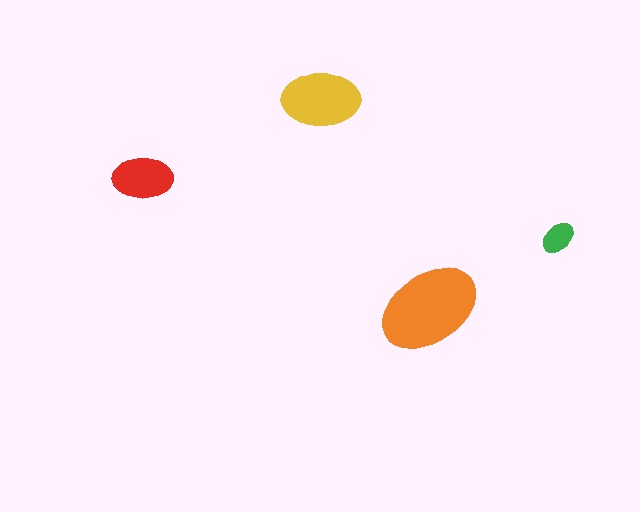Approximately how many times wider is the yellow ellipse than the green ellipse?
About 2.5 times wider.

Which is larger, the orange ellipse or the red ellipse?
The orange one.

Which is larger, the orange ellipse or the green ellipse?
The orange one.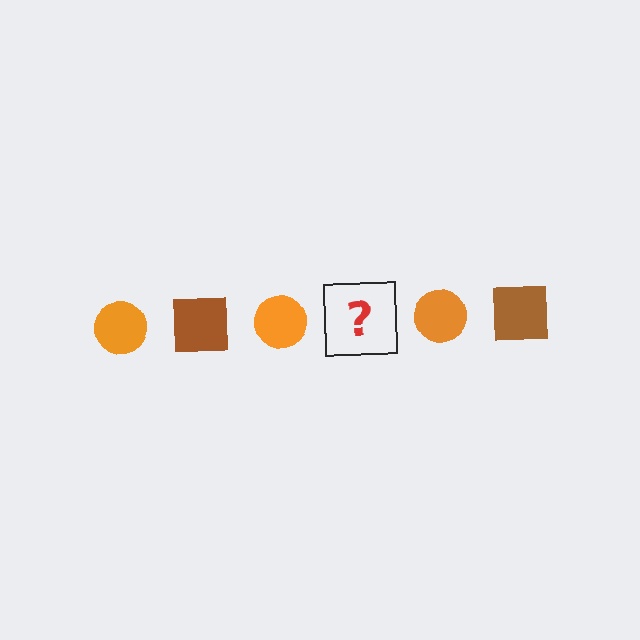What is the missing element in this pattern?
The missing element is a brown square.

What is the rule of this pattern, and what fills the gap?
The rule is that the pattern alternates between orange circle and brown square. The gap should be filled with a brown square.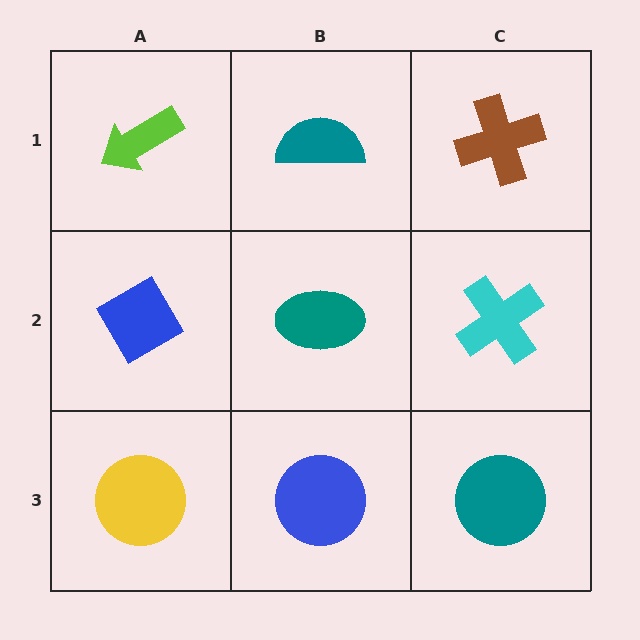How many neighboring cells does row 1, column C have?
2.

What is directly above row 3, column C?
A cyan cross.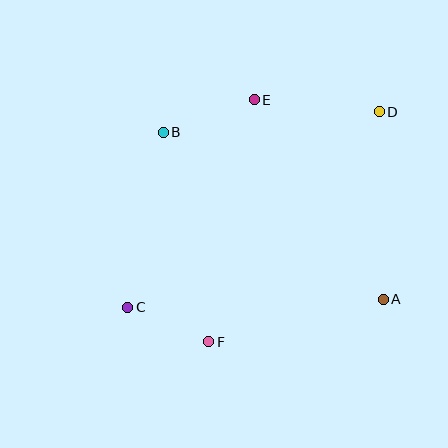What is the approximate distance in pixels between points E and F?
The distance between E and F is approximately 246 pixels.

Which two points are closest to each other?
Points C and F are closest to each other.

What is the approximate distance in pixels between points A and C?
The distance between A and C is approximately 256 pixels.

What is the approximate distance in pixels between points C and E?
The distance between C and E is approximately 243 pixels.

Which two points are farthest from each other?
Points C and D are farthest from each other.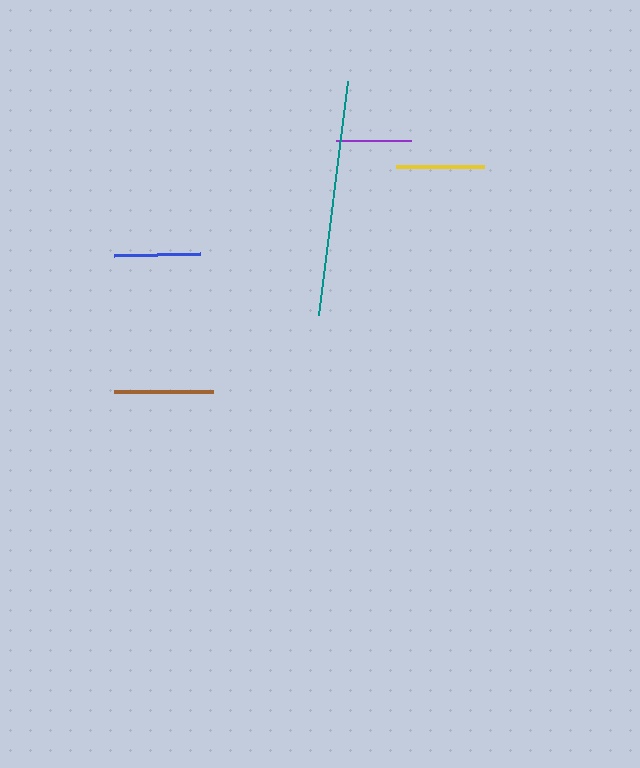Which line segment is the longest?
The teal line is the longest at approximately 236 pixels.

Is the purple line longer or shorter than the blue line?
The blue line is longer than the purple line.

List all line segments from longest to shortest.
From longest to shortest: teal, brown, yellow, blue, purple.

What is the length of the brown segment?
The brown segment is approximately 99 pixels long.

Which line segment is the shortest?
The purple line is the shortest at approximately 75 pixels.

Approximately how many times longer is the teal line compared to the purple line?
The teal line is approximately 3.1 times the length of the purple line.